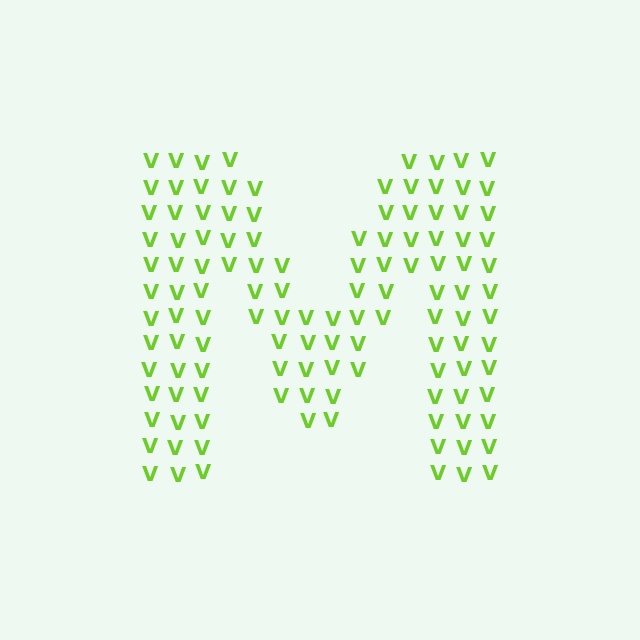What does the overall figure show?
The overall figure shows the letter M.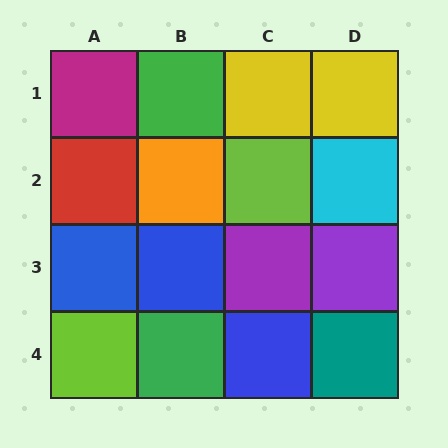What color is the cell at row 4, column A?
Lime.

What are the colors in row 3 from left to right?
Blue, blue, purple, purple.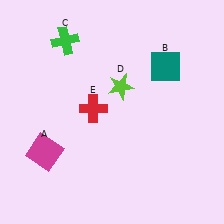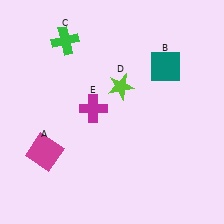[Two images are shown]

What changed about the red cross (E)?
In Image 1, E is red. In Image 2, it changed to magenta.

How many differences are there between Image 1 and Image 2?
There is 1 difference between the two images.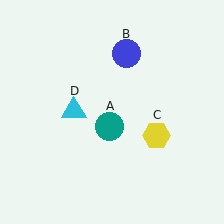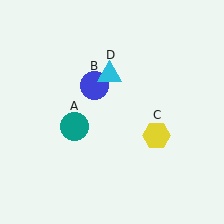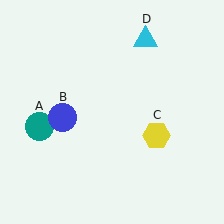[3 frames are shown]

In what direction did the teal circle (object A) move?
The teal circle (object A) moved left.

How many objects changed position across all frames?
3 objects changed position: teal circle (object A), blue circle (object B), cyan triangle (object D).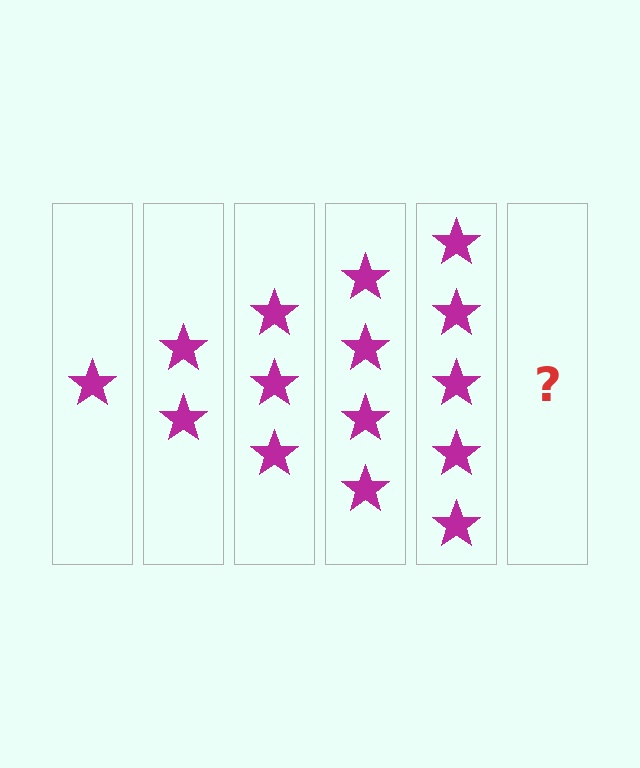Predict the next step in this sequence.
The next step is 6 stars.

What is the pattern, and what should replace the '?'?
The pattern is that each step adds one more star. The '?' should be 6 stars.